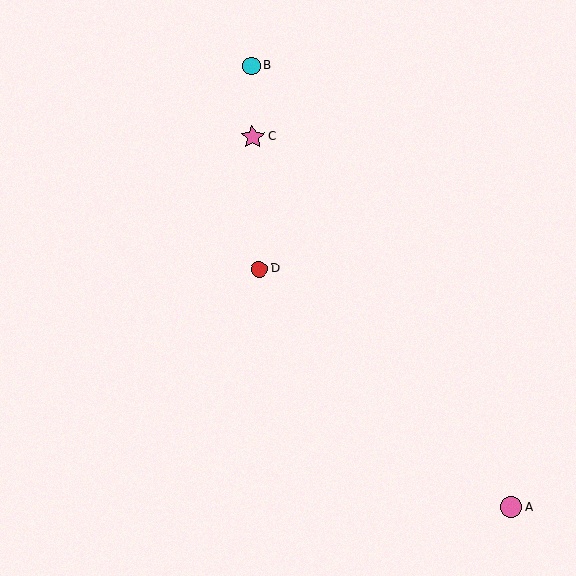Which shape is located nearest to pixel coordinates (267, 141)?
The pink star (labeled C) at (253, 137) is nearest to that location.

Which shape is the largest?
The pink star (labeled C) is the largest.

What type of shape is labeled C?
Shape C is a pink star.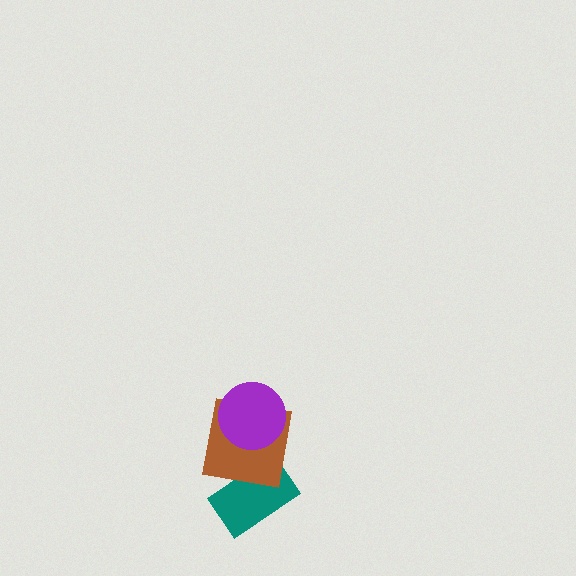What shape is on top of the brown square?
The purple circle is on top of the brown square.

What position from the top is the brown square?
The brown square is 2nd from the top.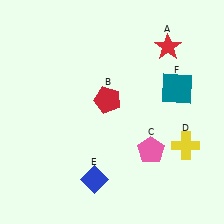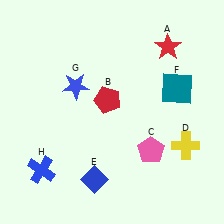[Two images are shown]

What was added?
A blue star (G), a blue cross (H) were added in Image 2.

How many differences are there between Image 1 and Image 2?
There are 2 differences between the two images.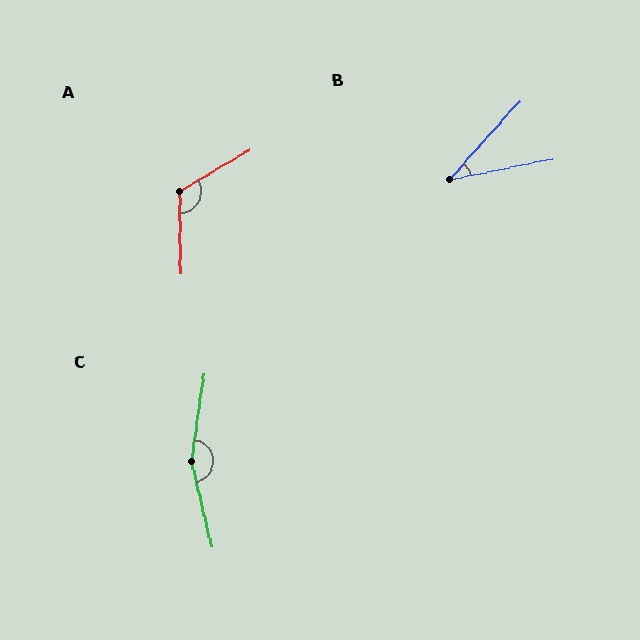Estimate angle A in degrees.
Approximately 119 degrees.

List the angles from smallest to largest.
B (37°), A (119°), C (159°).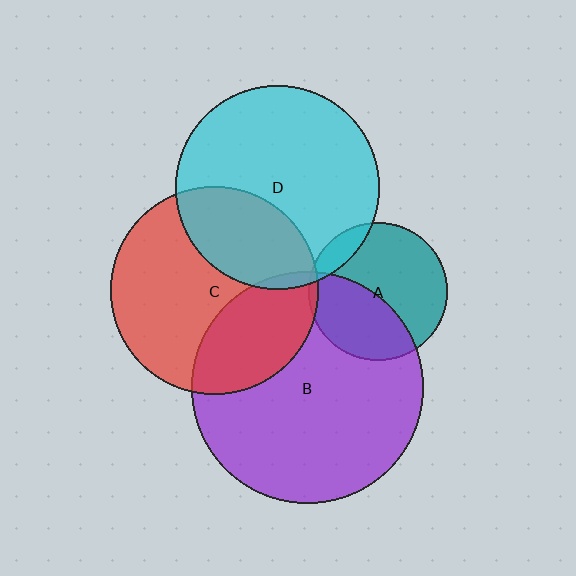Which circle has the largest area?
Circle B (purple).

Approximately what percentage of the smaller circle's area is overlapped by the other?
Approximately 10%.